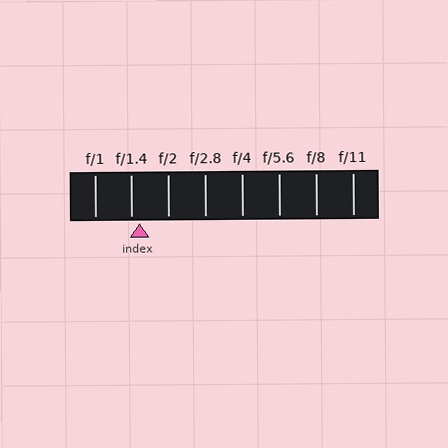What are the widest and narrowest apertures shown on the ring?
The widest aperture shown is f/1 and the narrowest is f/11.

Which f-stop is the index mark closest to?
The index mark is closest to f/1.4.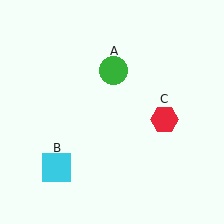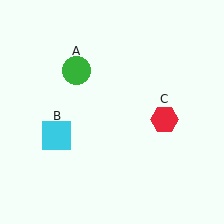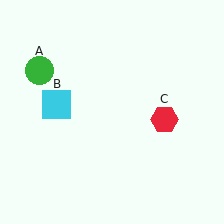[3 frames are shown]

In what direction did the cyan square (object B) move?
The cyan square (object B) moved up.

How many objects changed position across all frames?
2 objects changed position: green circle (object A), cyan square (object B).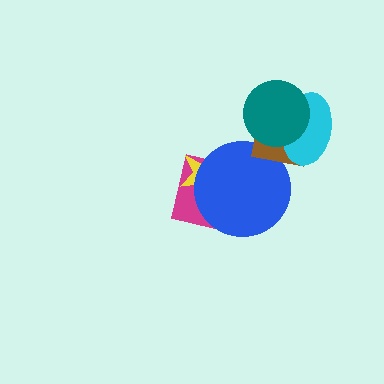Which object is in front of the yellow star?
The blue circle is in front of the yellow star.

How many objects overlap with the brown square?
2 objects overlap with the brown square.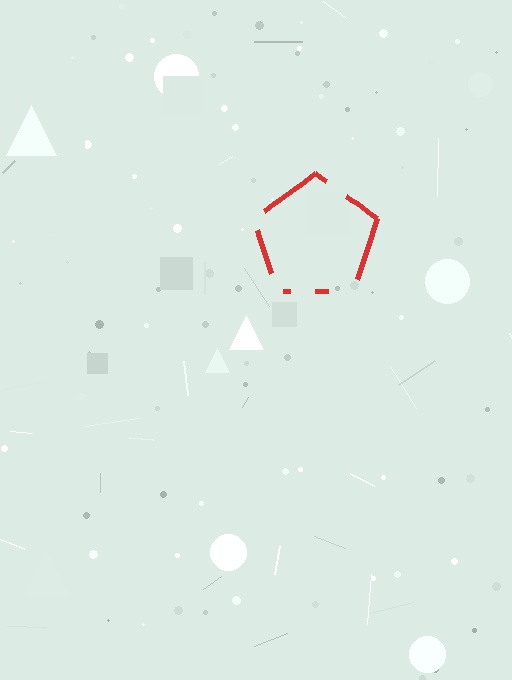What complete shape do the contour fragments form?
The contour fragments form a pentagon.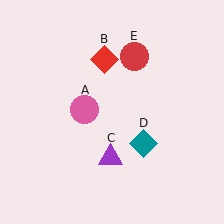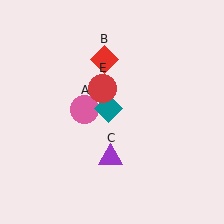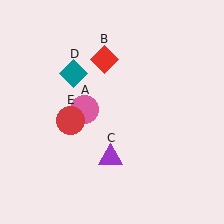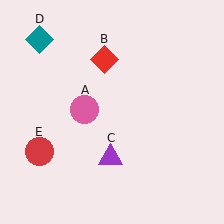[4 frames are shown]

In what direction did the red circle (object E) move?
The red circle (object E) moved down and to the left.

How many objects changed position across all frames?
2 objects changed position: teal diamond (object D), red circle (object E).